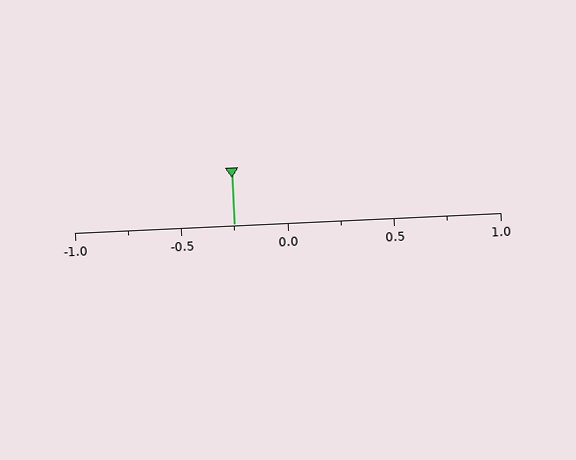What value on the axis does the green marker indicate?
The marker indicates approximately -0.25.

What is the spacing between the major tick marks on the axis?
The major ticks are spaced 0.5 apart.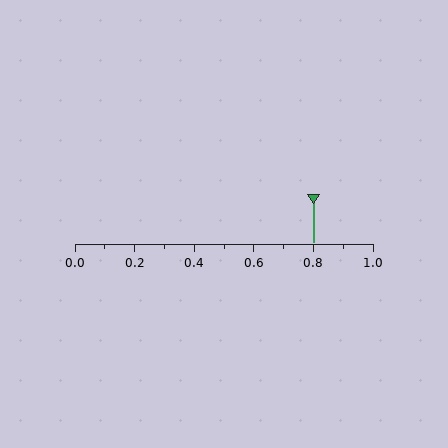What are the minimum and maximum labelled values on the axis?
The axis runs from 0.0 to 1.0.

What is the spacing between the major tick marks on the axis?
The major ticks are spaced 0.2 apart.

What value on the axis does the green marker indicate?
The marker indicates approximately 0.8.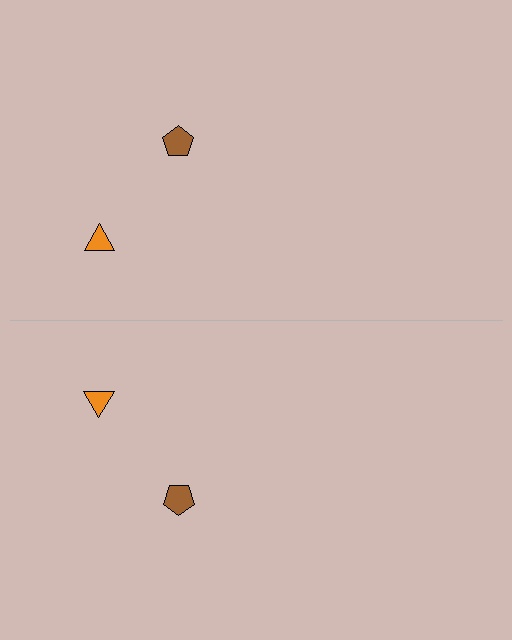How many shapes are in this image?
There are 4 shapes in this image.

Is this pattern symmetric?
Yes, this pattern has bilateral (reflection) symmetry.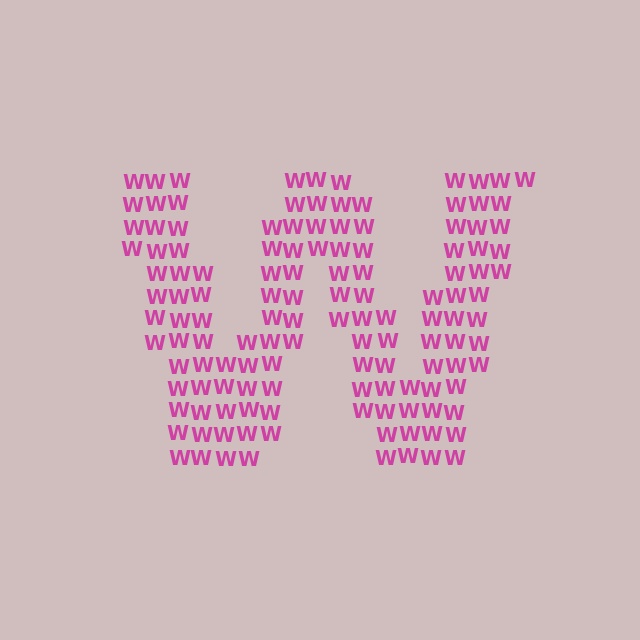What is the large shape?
The large shape is the letter W.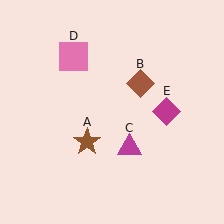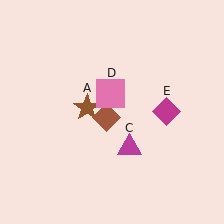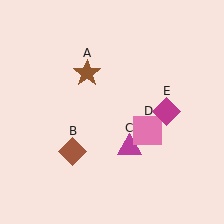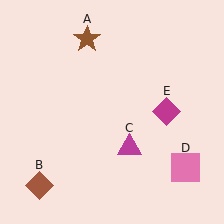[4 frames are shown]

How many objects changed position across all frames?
3 objects changed position: brown star (object A), brown diamond (object B), pink square (object D).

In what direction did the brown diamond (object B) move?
The brown diamond (object B) moved down and to the left.